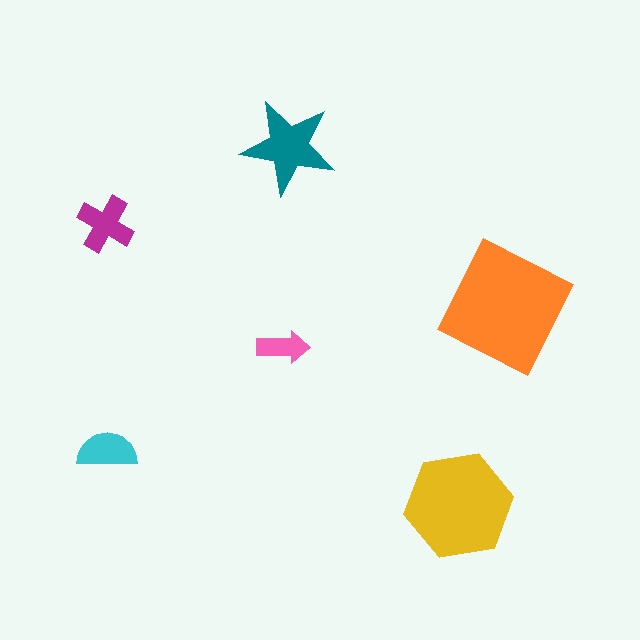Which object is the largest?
The orange square.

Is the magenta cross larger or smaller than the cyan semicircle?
Larger.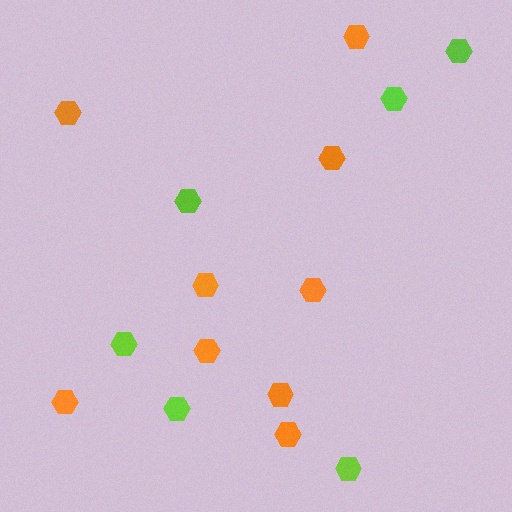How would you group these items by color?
There are 2 groups: one group of orange hexagons (9) and one group of lime hexagons (6).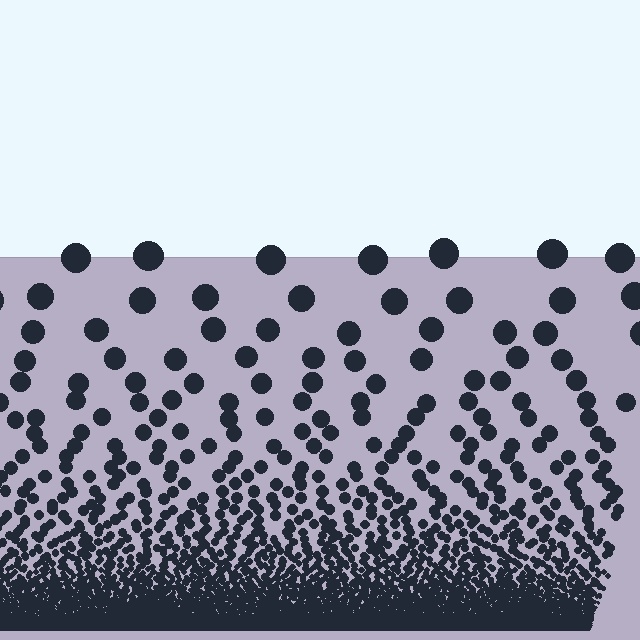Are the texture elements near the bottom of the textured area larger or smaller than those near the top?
Smaller. The gradient is inverted — elements near the bottom are smaller and denser.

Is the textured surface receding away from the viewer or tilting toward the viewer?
The surface appears to tilt toward the viewer. Texture elements get larger and sparser toward the top.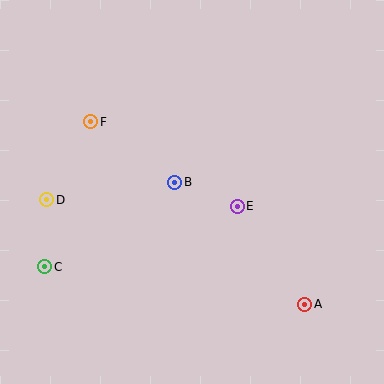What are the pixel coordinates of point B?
Point B is at (175, 182).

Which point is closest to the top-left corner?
Point F is closest to the top-left corner.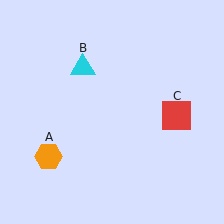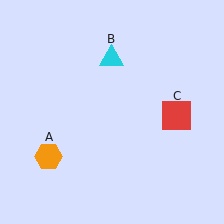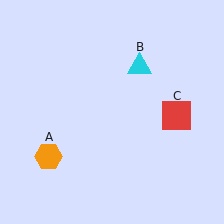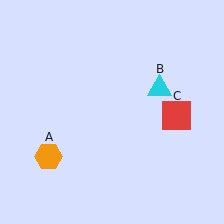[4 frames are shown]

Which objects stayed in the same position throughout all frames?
Orange hexagon (object A) and red square (object C) remained stationary.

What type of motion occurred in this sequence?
The cyan triangle (object B) rotated clockwise around the center of the scene.